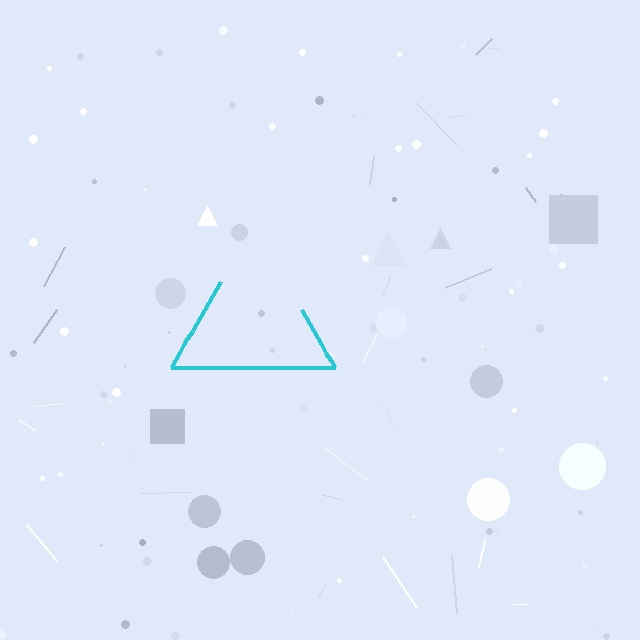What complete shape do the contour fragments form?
The contour fragments form a triangle.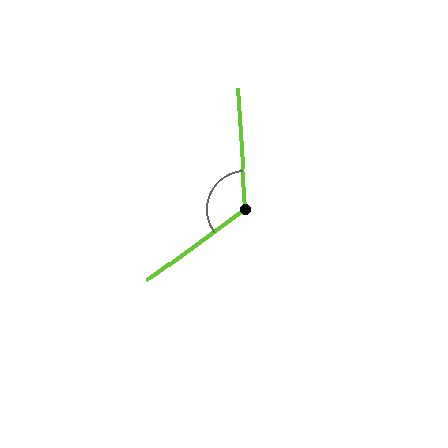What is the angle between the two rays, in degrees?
Approximately 123 degrees.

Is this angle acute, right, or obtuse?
It is obtuse.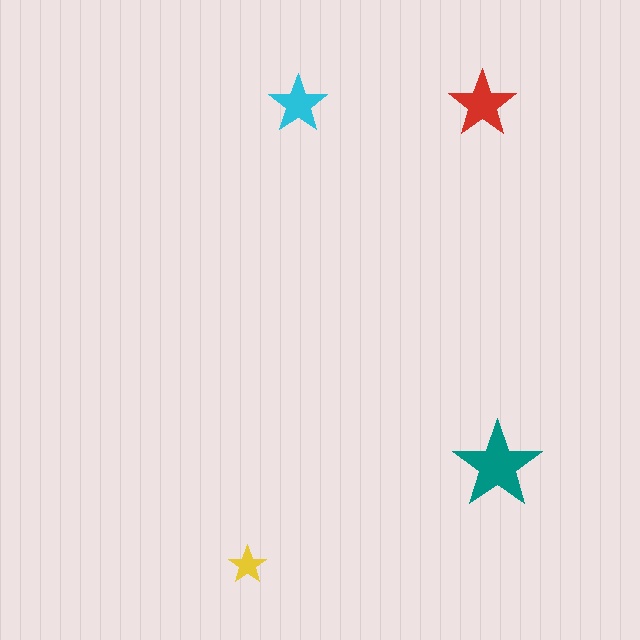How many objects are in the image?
There are 4 objects in the image.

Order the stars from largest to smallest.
the teal one, the red one, the cyan one, the yellow one.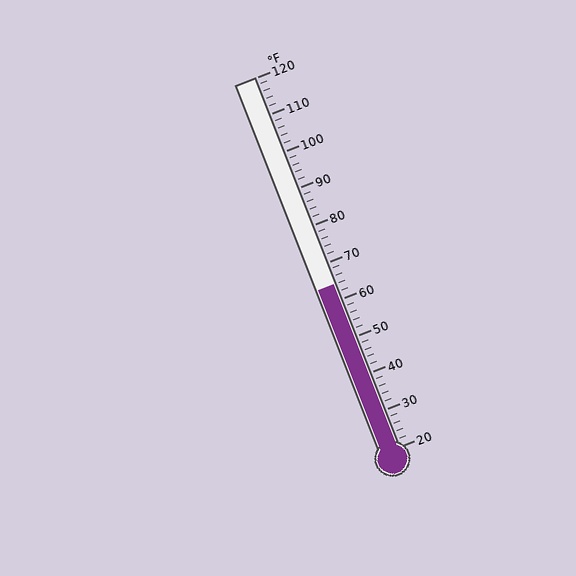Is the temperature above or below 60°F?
The temperature is above 60°F.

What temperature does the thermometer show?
The thermometer shows approximately 64°F.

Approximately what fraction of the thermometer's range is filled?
The thermometer is filled to approximately 45% of its range.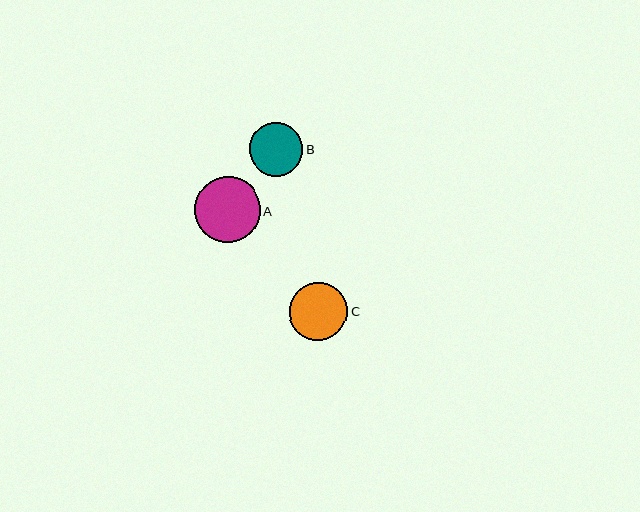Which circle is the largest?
Circle A is the largest with a size of approximately 66 pixels.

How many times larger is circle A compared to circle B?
Circle A is approximately 1.2 times the size of circle B.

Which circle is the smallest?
Circle B is the smallest with a size of approximately 53 pixels.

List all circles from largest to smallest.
From largest to smallest: A, C, B.